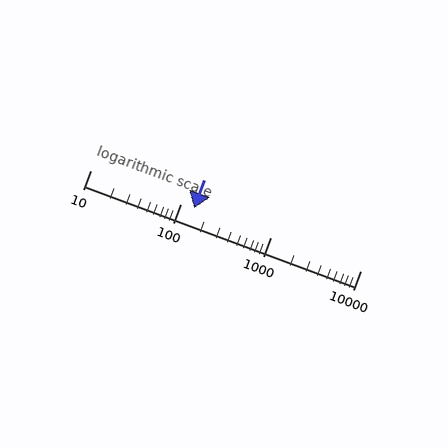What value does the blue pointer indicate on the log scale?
The pointer indicates approximately 140.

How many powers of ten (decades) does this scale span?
The scale spans 3 decades, from 10 to 10000.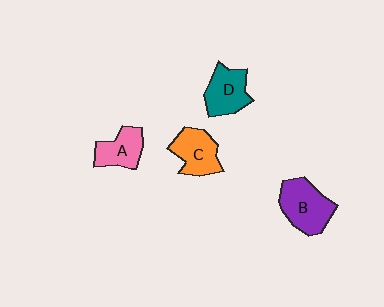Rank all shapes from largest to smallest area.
From largest to smallest: B (purple), C (orange), D (teal), A (pink).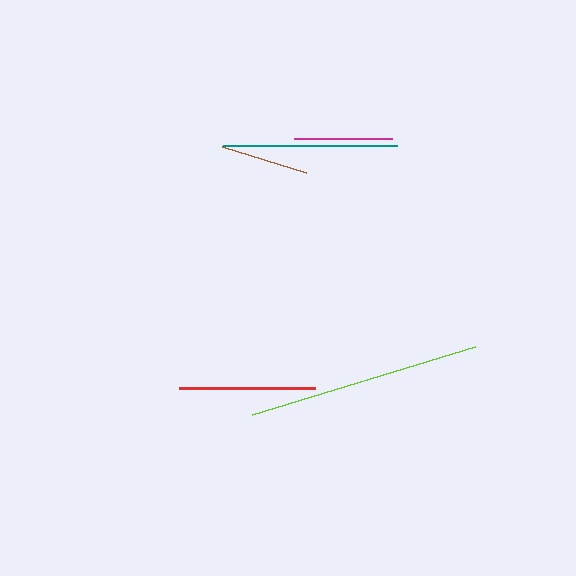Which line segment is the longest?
The lime line is the longest at approximately 233 pixels.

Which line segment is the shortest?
The brown line is the shortest at approximately 89 pixels.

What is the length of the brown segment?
The brown segment is approximately 89 pixels long.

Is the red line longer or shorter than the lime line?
The lime line is longer than the red line.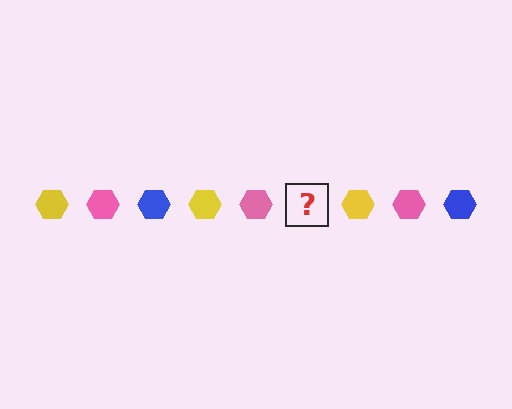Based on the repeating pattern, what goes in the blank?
The blank should be a blue hexagon.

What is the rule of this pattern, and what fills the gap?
The rule is that the pattern cycles through yellow, pink, blue hexagons. The gap should be filled with a blue hexagon.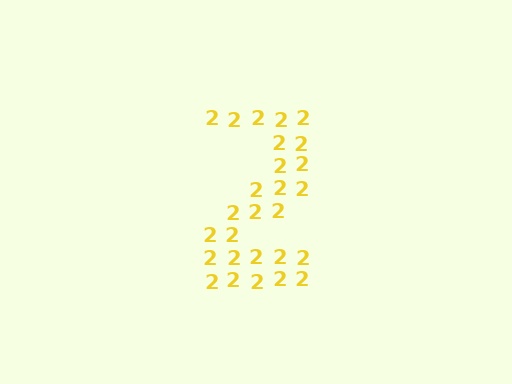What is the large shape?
The large shape is the digit 2.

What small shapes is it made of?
It is made of small digit 2's.